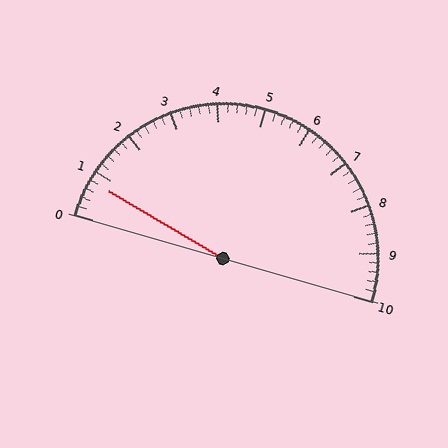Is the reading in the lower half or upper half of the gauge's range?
The reading is in the lower half of the range (0 to 10).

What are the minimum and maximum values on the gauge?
The gauge ranges from 0 to 10.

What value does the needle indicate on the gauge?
The needle indicates approximately 0.8.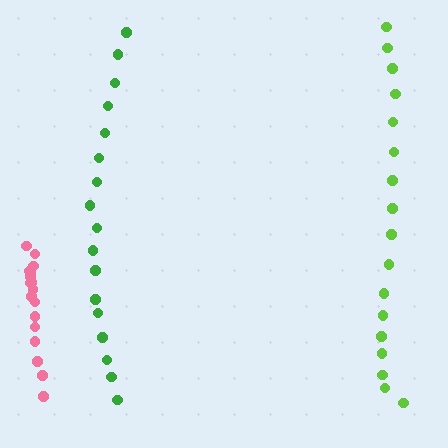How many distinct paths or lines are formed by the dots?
There are 3 distinct paths.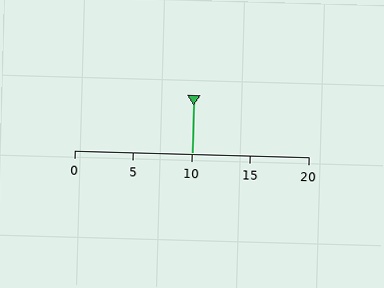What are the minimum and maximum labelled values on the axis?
The axis runs from 0 to 20.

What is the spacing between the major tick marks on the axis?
The major ticks are spaced 5 apart.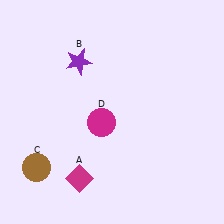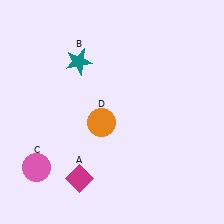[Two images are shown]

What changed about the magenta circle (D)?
In Image 1, D is magenta. In Image 2, it changed to orange.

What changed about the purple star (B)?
In Image 1, B is purple. In Image 2, it changed to teal.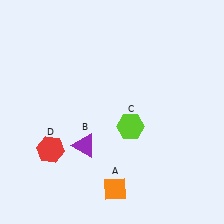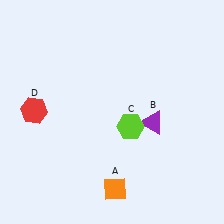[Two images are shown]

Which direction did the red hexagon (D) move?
The red hexagon (D) moved up.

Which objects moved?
The objects that moved are: the purple triangle (B), the red hexagon (D).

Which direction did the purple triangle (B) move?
The purple triangle (B) moved right.